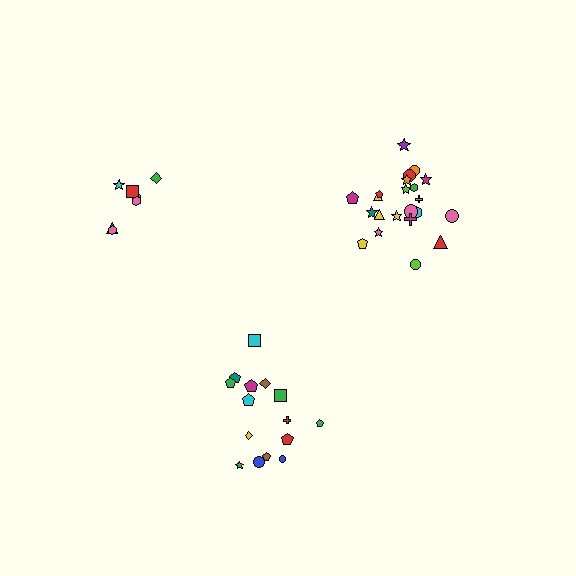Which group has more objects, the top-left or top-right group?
The top-right group.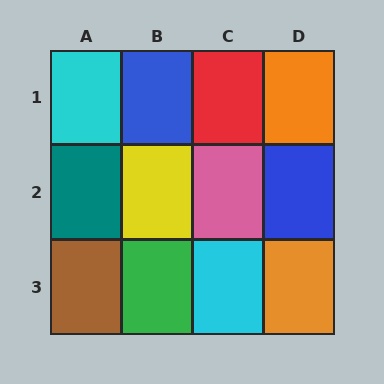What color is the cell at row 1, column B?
Blue.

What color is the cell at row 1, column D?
Orange.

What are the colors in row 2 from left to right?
Teal, yellow, pink, blue.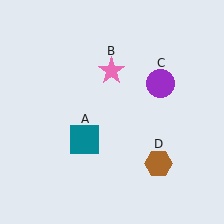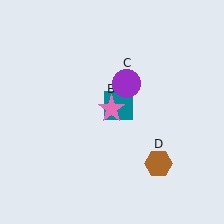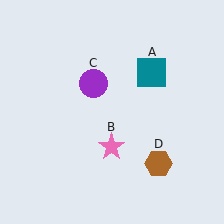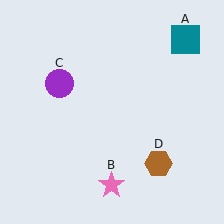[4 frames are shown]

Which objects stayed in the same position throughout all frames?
Brown hexagon (object D) remained stationary.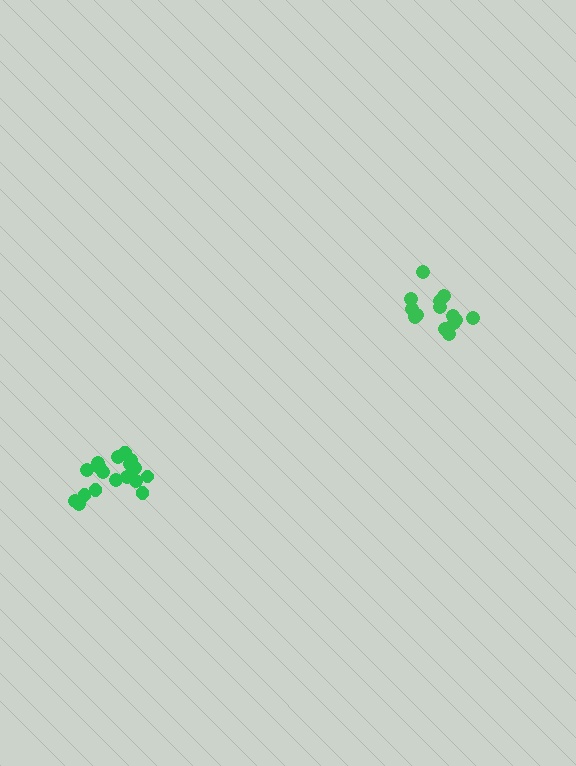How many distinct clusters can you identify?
There are 2 distinct clusters.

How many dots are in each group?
Group 1: 14 dots, Group 2: 19 dots (33 total).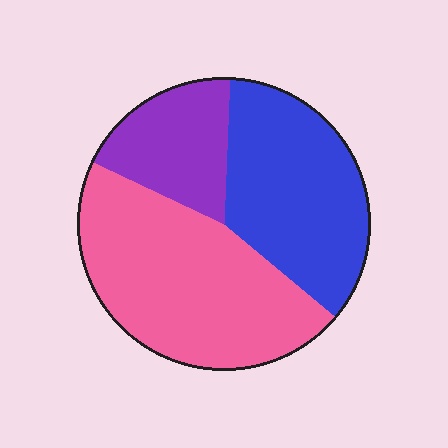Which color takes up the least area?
Purple, at roughly 20%.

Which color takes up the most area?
Pink, at roughly 45%.